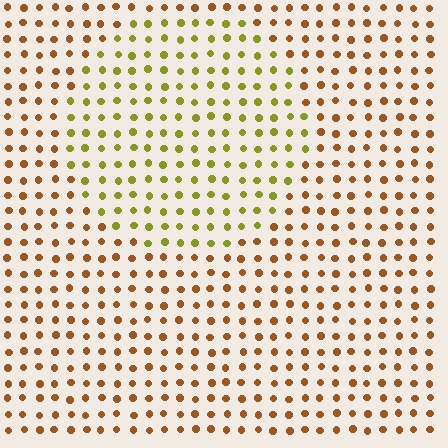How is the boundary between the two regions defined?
The boundary is defined purely by a slight shift in hue (about 44 degrees). Spacing, size, and orientation are identical on both sides.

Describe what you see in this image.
The image is filled with small brown elements in a uniform arrangement. A circle-shaped region is visible where the elements are tinted to a slightly different hue, forming a subtle color boundary.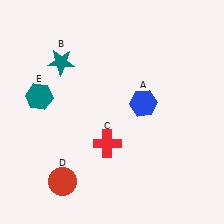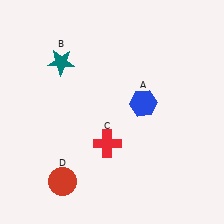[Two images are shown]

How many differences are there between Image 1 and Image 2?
There is 1 difference between the two images.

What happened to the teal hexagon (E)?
The teal hexagon (E) was removed in Image 2. It was in the top-left area of Image 1.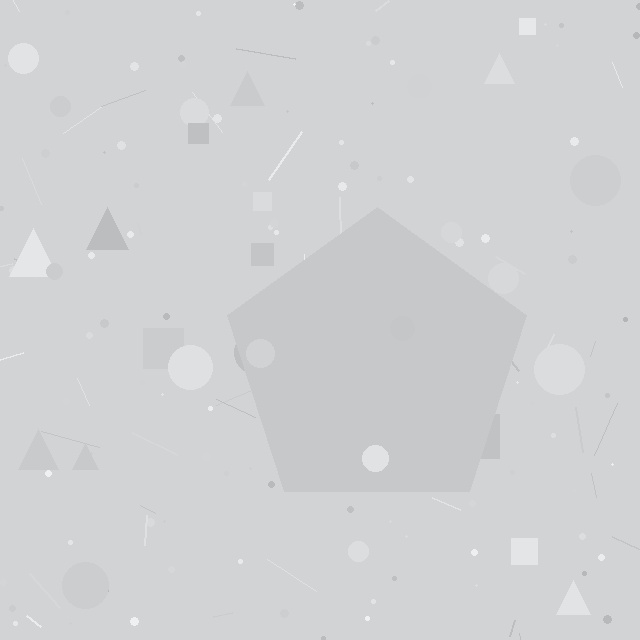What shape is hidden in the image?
A pentagon is hidden in the image.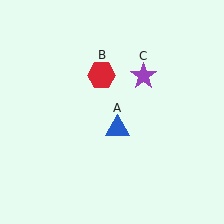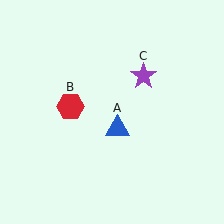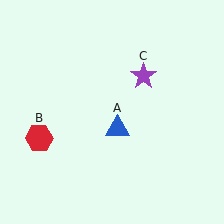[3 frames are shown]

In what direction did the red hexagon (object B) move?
The red hexagon (object B) moved down and to the left.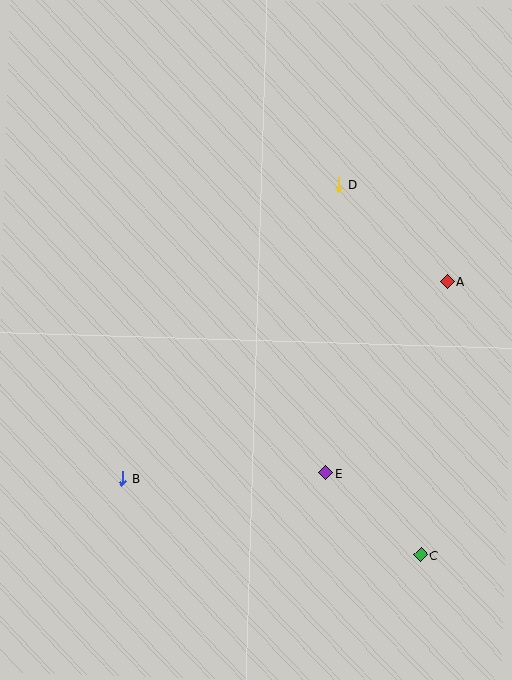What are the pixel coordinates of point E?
Point E is at (326, 473).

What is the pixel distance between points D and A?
The distance between D and A is 145 pixels.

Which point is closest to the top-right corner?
Point D is closest to the top-right corner.